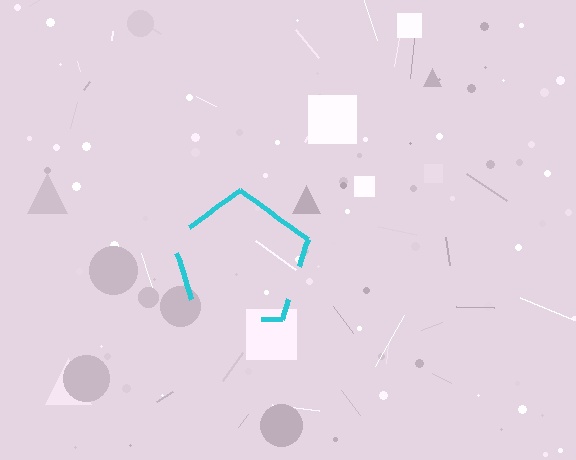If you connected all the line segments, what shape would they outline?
They would outline a pentagon.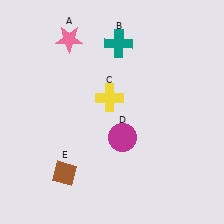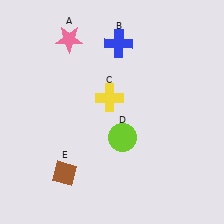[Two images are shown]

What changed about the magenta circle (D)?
In Image 1, D is magenta. In Image 2, it changed to lime.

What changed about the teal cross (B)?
In Image 1, B is teal. In Image 2, it changed to blue.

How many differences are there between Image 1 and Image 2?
There are 2 differences between the two images.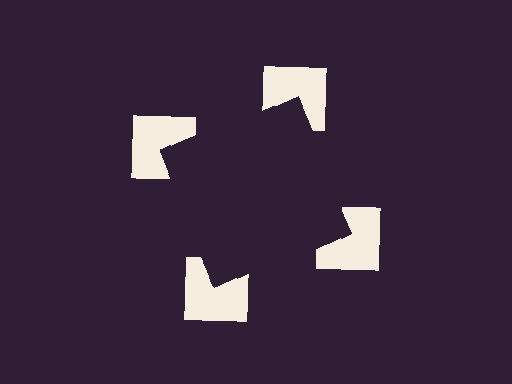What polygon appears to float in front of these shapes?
An illusory square — its edges are inferred from the aligned wedge cuts in the notched squares, not physically drawn.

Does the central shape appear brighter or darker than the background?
It typically appears slightly darker than the background, even though no actual brightness change is drawn.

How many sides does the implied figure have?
4 sides.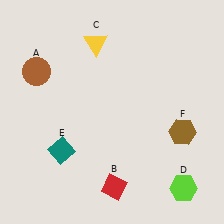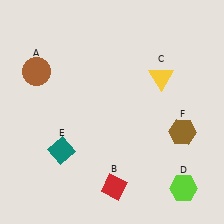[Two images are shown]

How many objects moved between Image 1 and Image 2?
1 object moved between the two images.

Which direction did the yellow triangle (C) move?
The yellow triangle (C) moved right.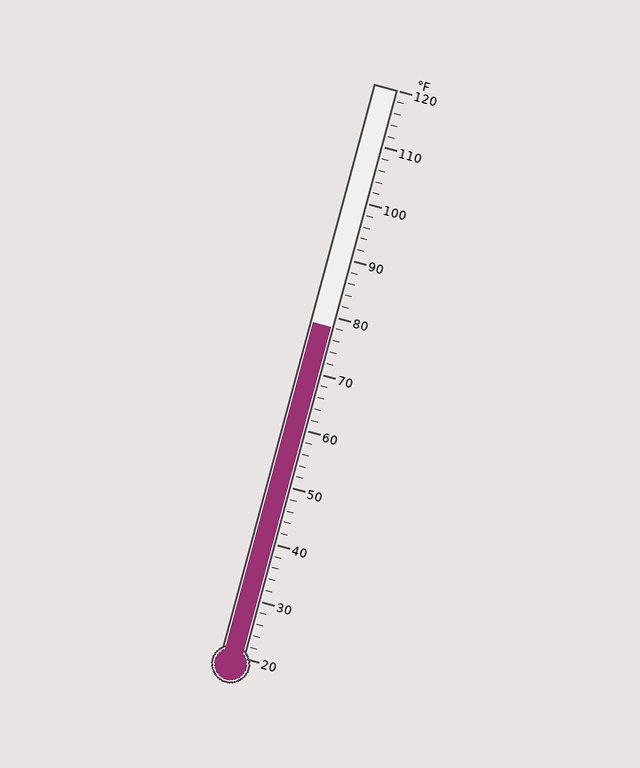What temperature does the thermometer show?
The thermometer shows approximately 78°F.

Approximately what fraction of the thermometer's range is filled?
The thermometer is filled to approximately 60% of its range.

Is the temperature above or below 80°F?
The temperature is below 80°F.